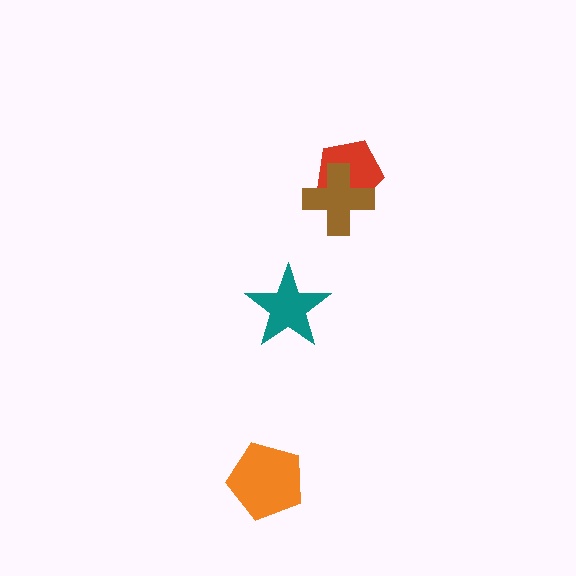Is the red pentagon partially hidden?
Yes, it is partially covered by another shape.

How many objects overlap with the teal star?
0 objects overlap with the teal star.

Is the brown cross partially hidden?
No, no other shape covers it.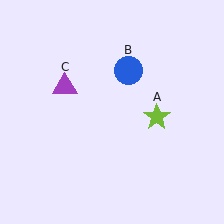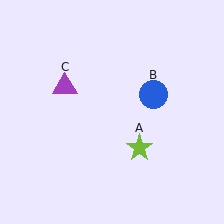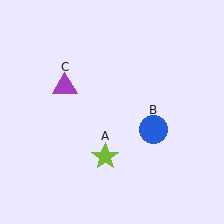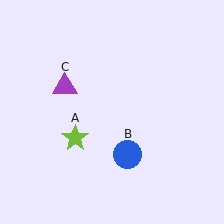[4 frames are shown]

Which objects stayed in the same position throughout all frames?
Purple triangle (object C) remained stationary.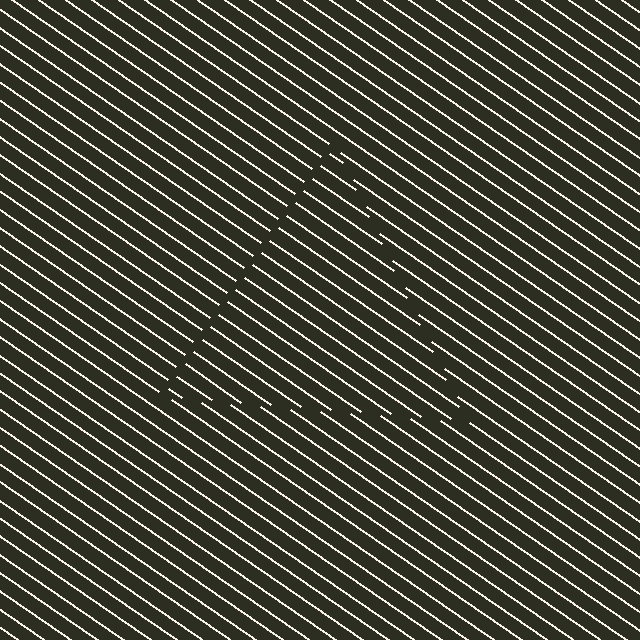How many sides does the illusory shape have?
3 sides — the line-ends trace a triangle.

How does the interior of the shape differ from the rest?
The interior of the shape contains the same grating, shifted by half a period — the contour is defined by the phase discontinuity where line-ends from the inner and outer gratings abut.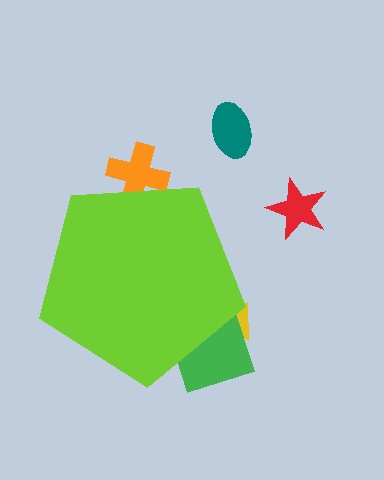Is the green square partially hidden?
Yes, the green square is partially hidden behind the lime pentagon.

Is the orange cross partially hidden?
Yes, the orange cross is partially hidden behind the lime pentagon.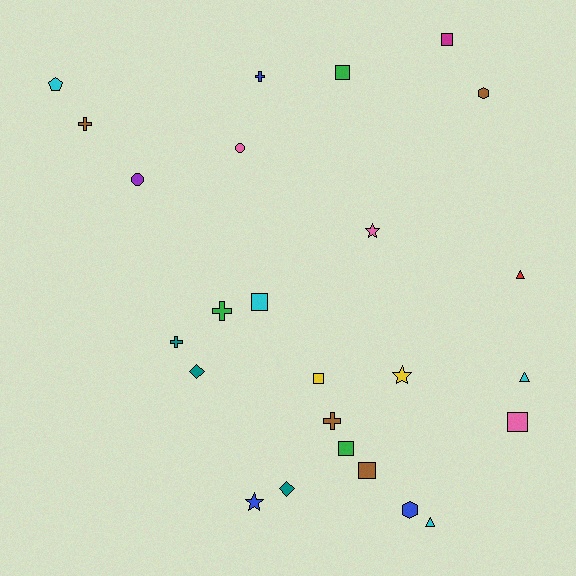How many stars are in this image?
There are 3 stars.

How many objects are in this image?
There are 25 objects.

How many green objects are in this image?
There are 3 green objects.